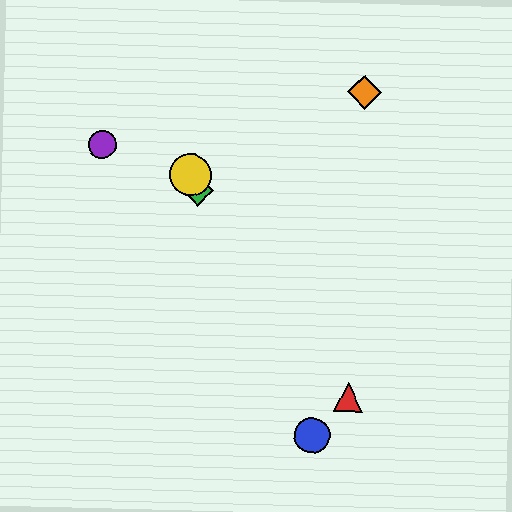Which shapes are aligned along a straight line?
The blue circle, the green diamond, the yellow circle are aligned along a straight line.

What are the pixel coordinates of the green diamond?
The green diamond is at (198, 190).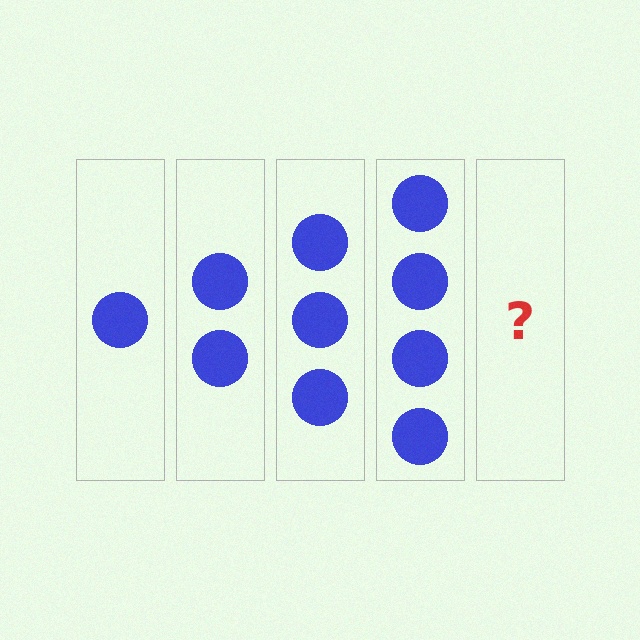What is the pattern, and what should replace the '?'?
The pattern is that each step adds one more circle. The '?' should be 5 circles.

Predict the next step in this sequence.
The next step is 5 circles.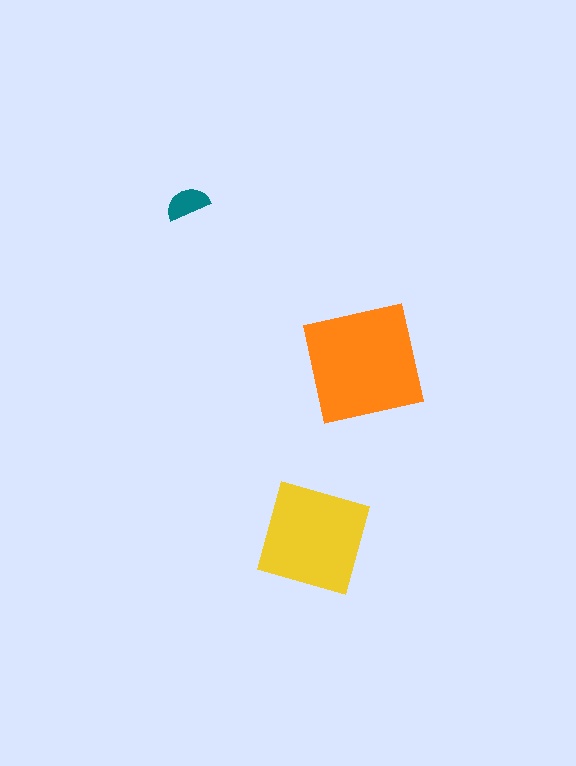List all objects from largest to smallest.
The orange square, the yellow diamond, the teal semicircle.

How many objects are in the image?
There are 3 objects in the image.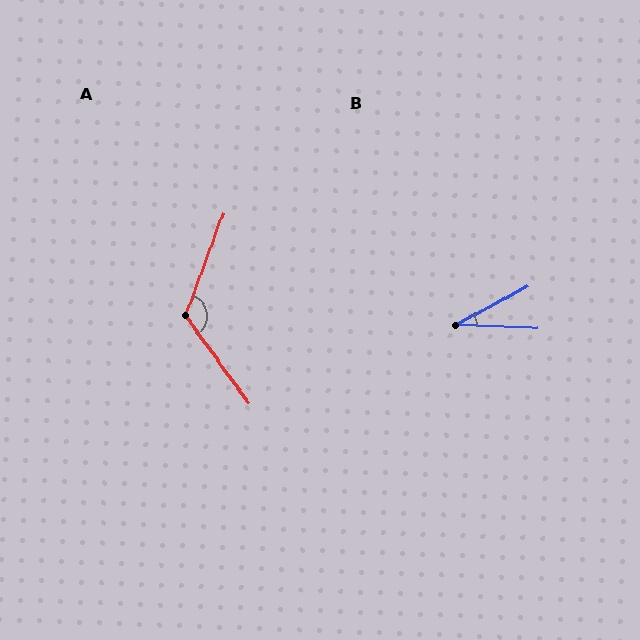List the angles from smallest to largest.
B (30°), A (124°).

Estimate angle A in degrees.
Approximately 124 degrees.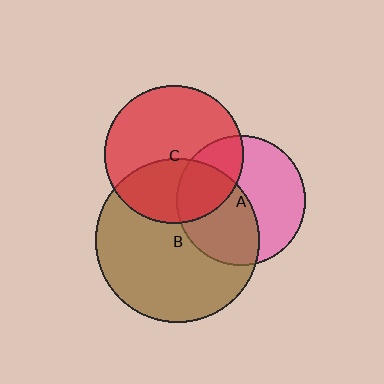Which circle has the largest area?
Circle B (brown).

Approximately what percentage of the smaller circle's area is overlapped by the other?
Approximately 50%.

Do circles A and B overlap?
Yes.